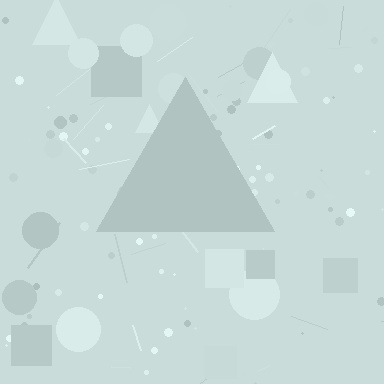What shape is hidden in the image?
A triangle is hidden in the image.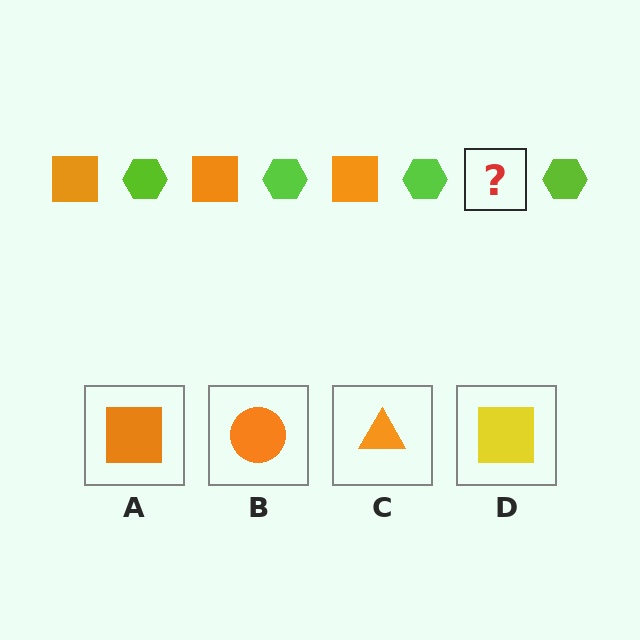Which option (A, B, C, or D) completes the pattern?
A.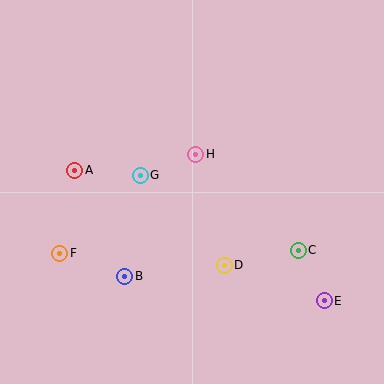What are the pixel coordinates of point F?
Point F is at (60, 253).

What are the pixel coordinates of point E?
Point E is at (324, 301).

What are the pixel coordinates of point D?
Point D is at (224, 265).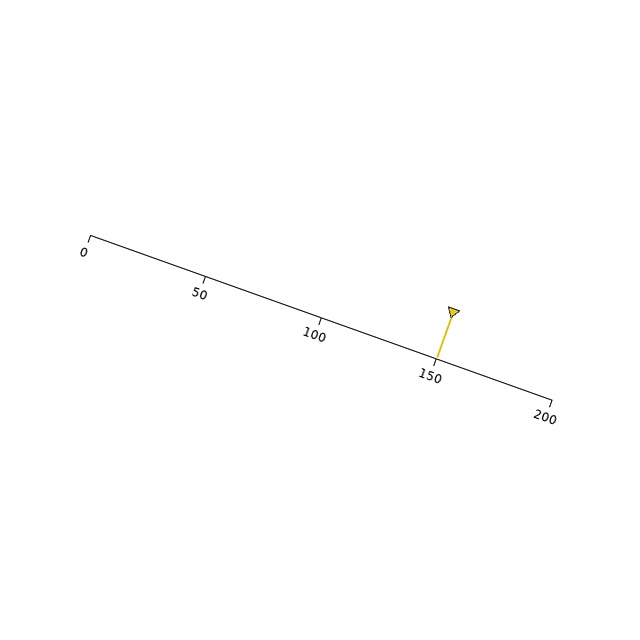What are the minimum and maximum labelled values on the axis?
The axis runs from 0 to 200.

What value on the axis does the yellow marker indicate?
The marker indicates approximately 150.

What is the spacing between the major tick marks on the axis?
The major ticks are spaced 50 apart.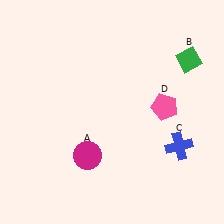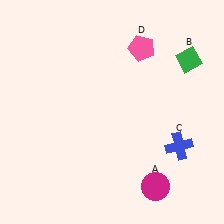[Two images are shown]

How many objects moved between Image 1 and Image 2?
2 objects moved between the two images.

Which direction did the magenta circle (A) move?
The magenta circle (A) moved right.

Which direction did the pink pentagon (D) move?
The pink pentagon (D) moved up.